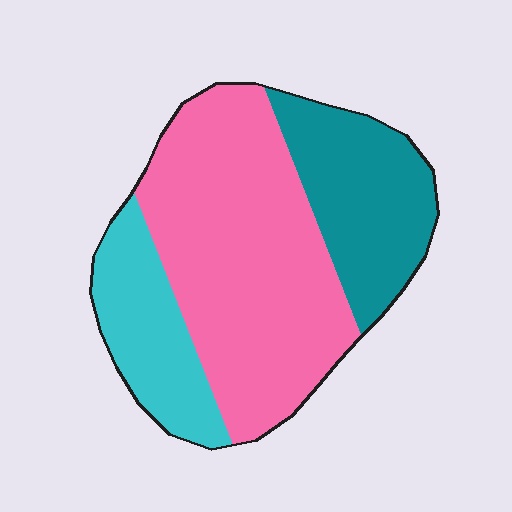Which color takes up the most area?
Pink, at roughly 55%.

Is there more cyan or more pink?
Pink.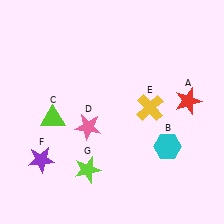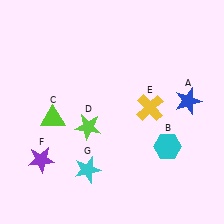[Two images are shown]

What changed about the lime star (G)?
In Image 1, G is lime. In Image 2, it changed to cyan.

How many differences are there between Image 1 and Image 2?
There are 3 differences between the two images.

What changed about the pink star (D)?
In Image 1, D is pink. In Image 2, it changed to lime.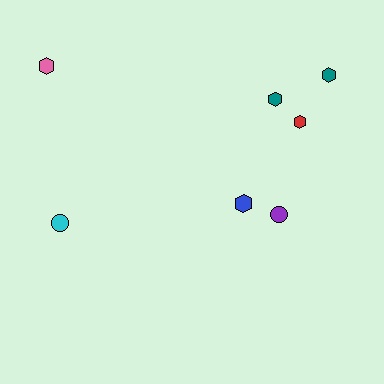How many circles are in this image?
There are 2 circles.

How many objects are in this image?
There are 7 objects.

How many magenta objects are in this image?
There are no magenta objects.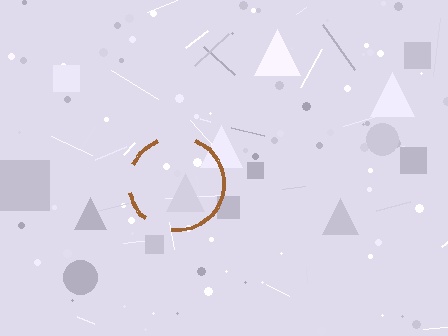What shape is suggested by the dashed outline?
The dashed outline suggests a circle.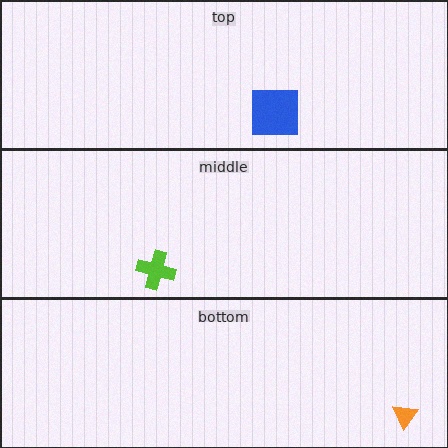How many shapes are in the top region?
1.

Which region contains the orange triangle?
The bottom region.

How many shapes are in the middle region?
1.